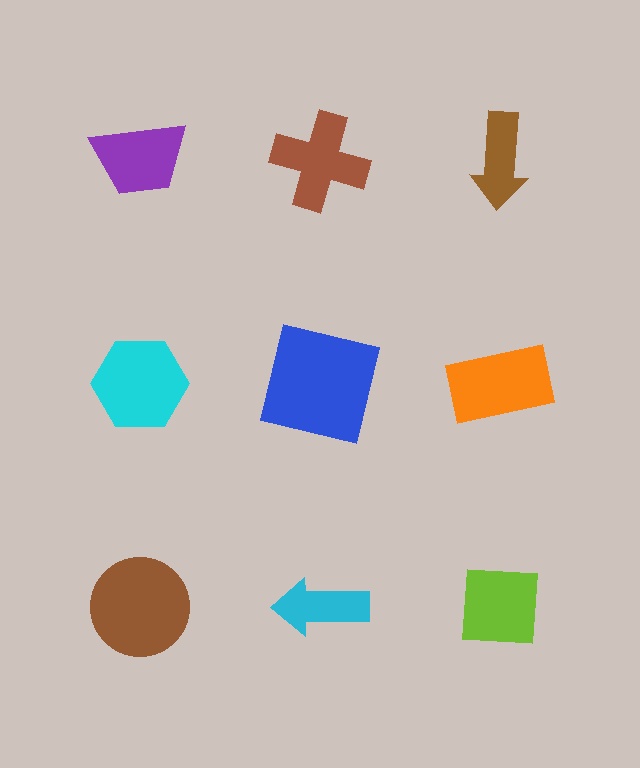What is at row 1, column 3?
A brown arrow.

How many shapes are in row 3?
3 shapes.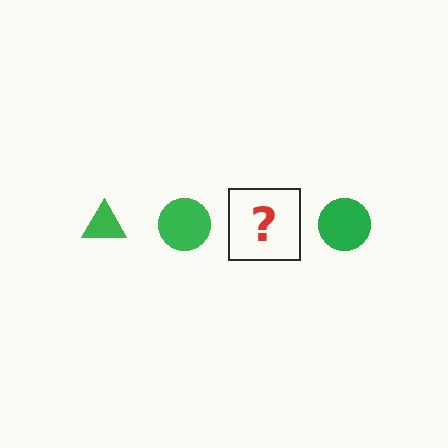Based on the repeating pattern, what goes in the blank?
The blank should be a green triangle.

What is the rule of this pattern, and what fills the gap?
The rule is that the pattern cycles through triangle, circle shapes in green. The gap should be filled with a green triangle.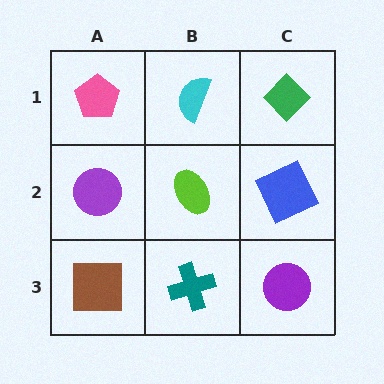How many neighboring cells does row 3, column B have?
3.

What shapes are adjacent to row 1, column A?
A purple circle (row 2, column A), a cyan semicircle (row 1, column B).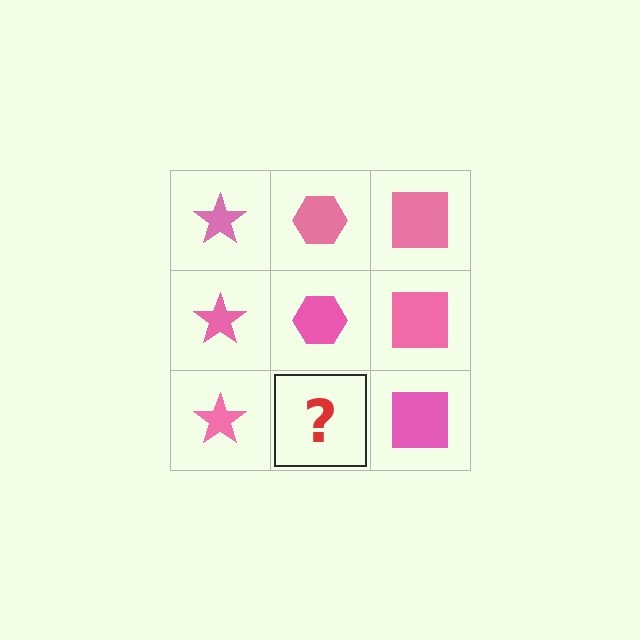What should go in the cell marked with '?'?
The missing cell should contain a pink hexagon.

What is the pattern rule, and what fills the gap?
The rule is that each column has a consistent shape. The gap should be filled with a pink hexagon.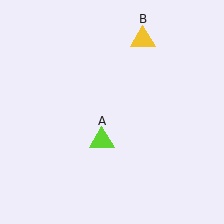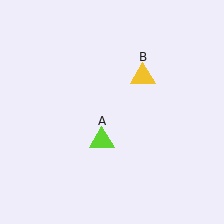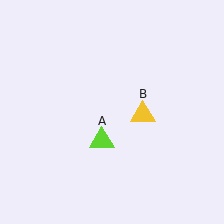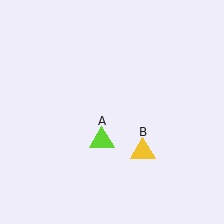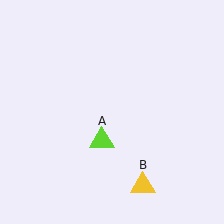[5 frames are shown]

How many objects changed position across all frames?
1 object changed position: yellow triangle (object B).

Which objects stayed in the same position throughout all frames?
Lime triangle (object A) remained stationary.